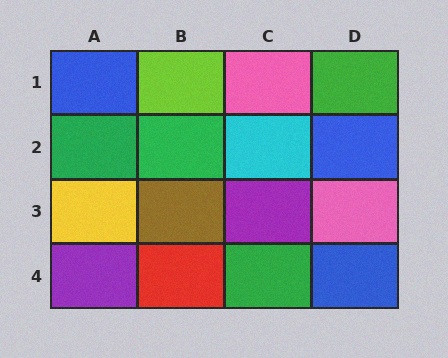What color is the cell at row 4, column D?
Blue.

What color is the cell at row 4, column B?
Red.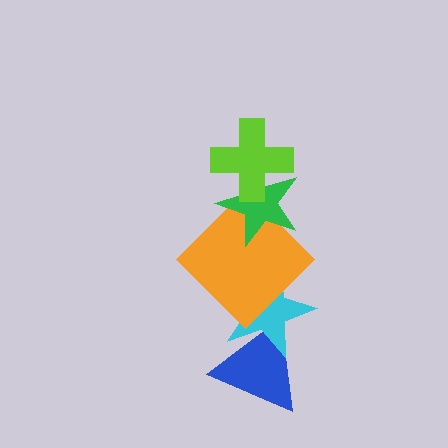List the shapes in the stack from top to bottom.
From top to bottom: the lime cross, the green star, the orange diamond, the cyan star, the blue triangle.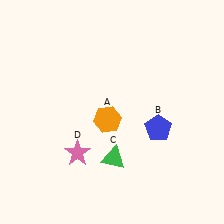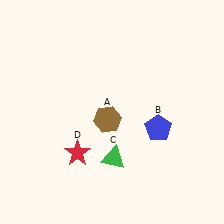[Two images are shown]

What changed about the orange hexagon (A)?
In Image 1, A is orange. In Image 2, it changed to brown.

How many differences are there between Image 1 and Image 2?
There are 2 differences between the two images.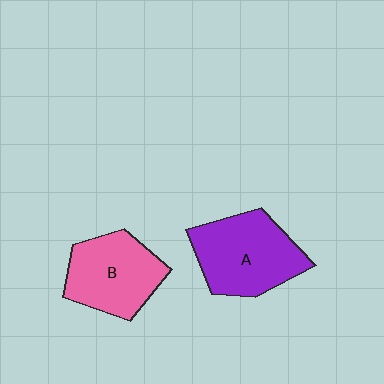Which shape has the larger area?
Shape A (purple).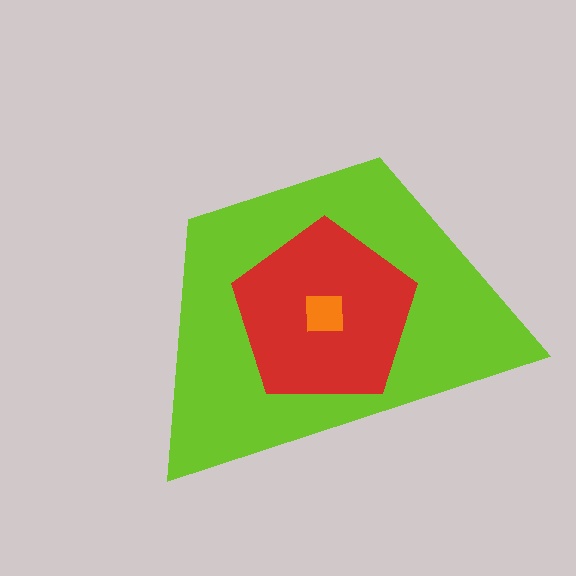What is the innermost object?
The orange square.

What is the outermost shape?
The lime trapezoid.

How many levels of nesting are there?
3.